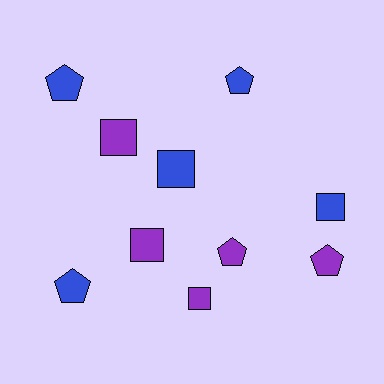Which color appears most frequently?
Blue, with 5 objects.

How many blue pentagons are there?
There are 3 blue pentagons.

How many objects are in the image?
There are 10 objects.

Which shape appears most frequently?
Pentagon, with 5 objects.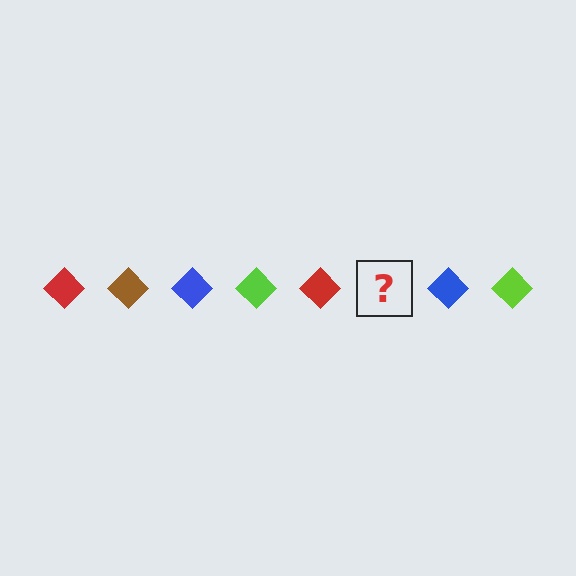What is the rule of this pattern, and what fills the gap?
The rule is that the pattern cycles through red, brown, blue, lime diamonds. The gap should be filled with a brown diamond.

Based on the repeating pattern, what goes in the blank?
The blank should be a brown diamond.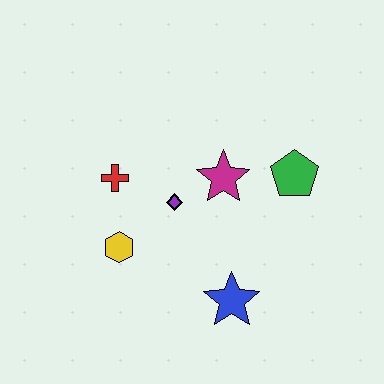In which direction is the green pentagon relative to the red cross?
The green pentagon is to the right of the red cross.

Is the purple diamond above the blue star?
Yes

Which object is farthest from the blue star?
The red cross is farthest from the blue star.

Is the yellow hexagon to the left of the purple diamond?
Yes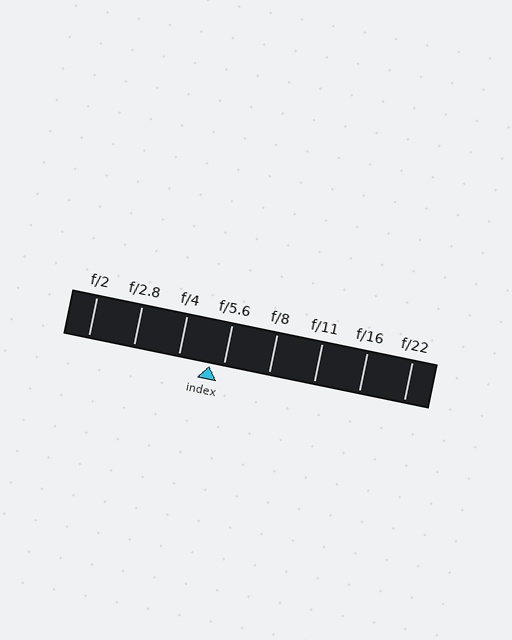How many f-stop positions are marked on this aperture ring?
There are 8 f-stop positions marked.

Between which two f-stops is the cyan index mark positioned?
The index mark is between f/4 and f/5.6.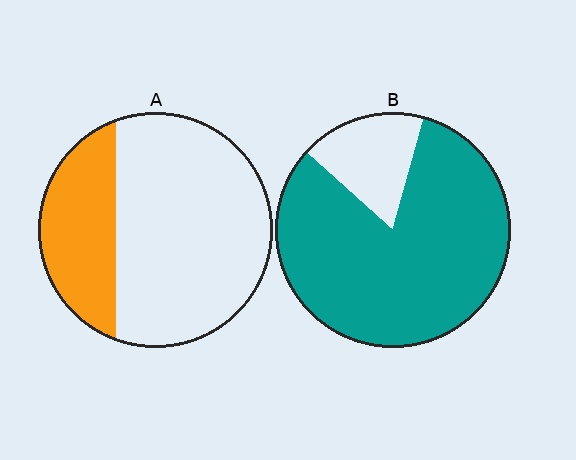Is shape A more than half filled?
No.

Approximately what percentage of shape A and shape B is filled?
A is approximately 30% and B is approximately 85%.